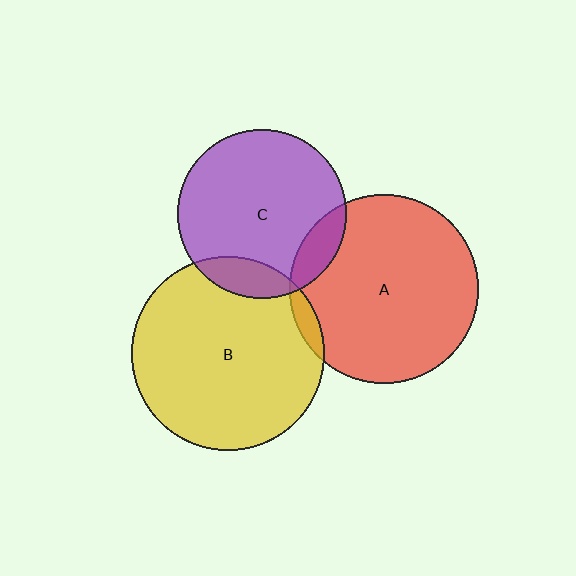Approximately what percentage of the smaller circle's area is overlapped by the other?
Approximately 5%.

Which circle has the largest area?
Circle B (yellow).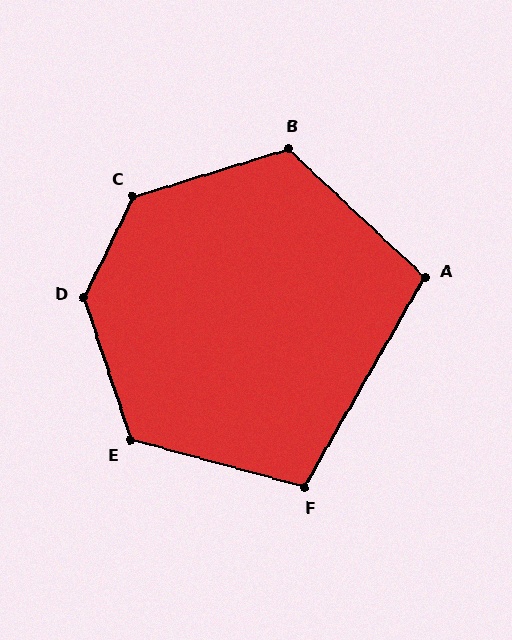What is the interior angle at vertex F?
Approximately 105 degrees (obtuse).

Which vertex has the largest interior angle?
D, at approximately 136 degrees.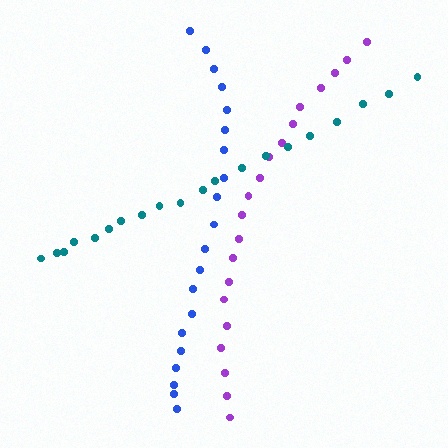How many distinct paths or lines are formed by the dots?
There are 3 distinct paths.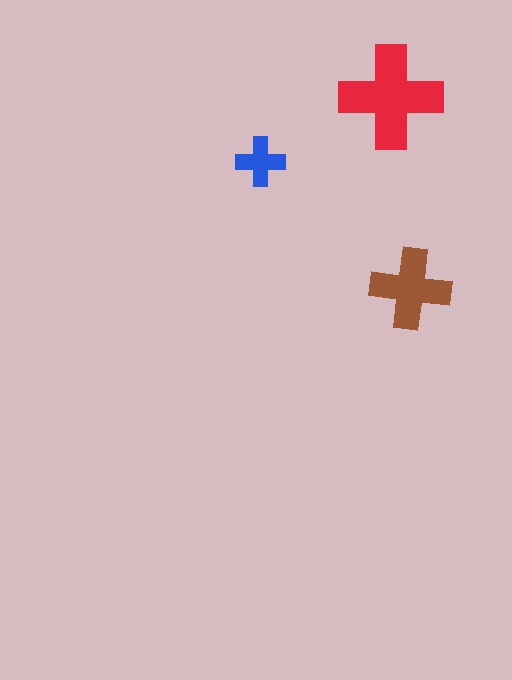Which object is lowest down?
The brown cross is bottommost.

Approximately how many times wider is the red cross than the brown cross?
About 1.5 times wider.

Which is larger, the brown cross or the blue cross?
The brown one.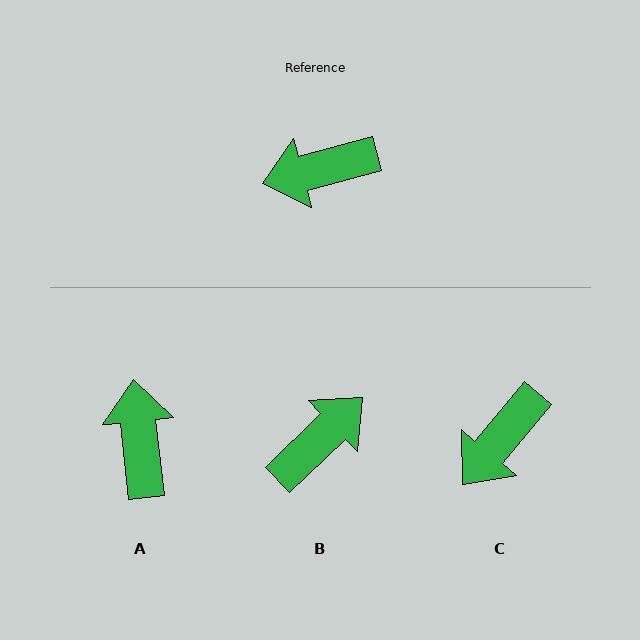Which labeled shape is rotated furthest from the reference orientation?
B, about 151 degrees away.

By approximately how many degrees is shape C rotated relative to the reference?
Approximately 36 degrees counter-clockwise.